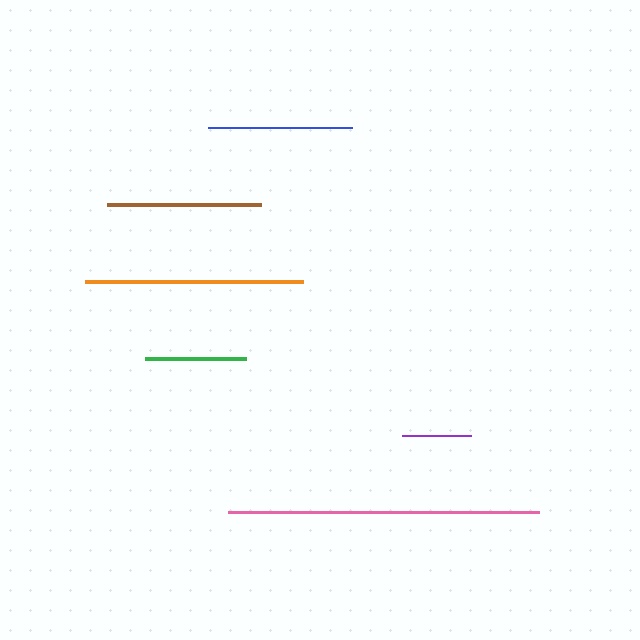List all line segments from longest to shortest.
From longest to shortest: pink, orange, brown, blue, green, purple.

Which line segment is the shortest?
The purple line is the shortest at approximately 69 pixels.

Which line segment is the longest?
The pink line is the longest at approximately 311 pixels.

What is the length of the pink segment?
The pink segment is approximately 311 pixels long.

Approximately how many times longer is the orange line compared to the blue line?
The orange line is approximately 1.5 times the length of the blue line.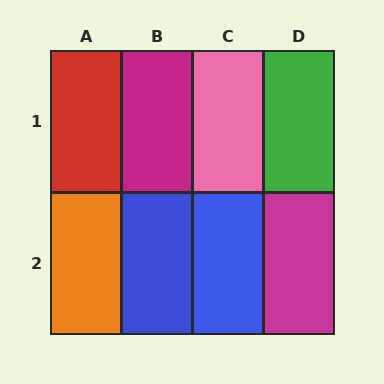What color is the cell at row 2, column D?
Magenta.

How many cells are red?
1 cell is red.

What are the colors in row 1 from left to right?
Red, magenta, pink, green.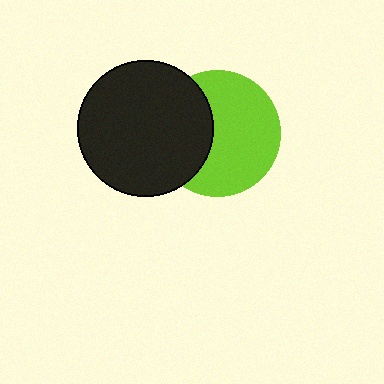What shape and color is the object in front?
The object in front is a black circle.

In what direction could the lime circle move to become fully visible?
The lime circle could move right. That would shift it out from behind the black circle entirely.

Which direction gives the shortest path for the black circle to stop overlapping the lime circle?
Moving left gives the shortest separation.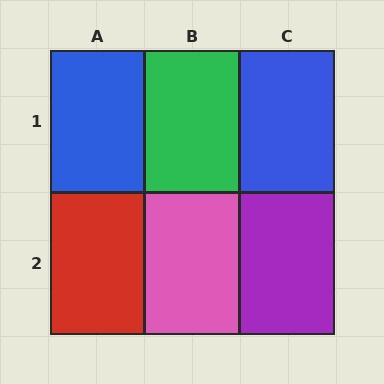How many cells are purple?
1 cell is purple.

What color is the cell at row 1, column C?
Blue.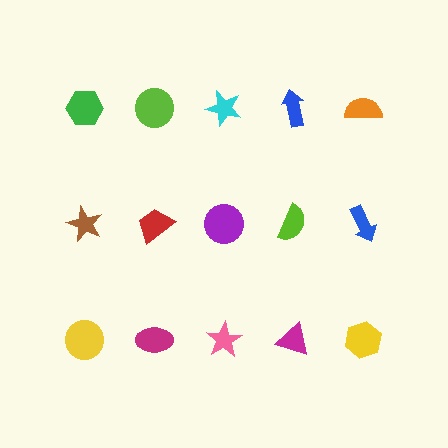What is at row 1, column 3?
A cyan star.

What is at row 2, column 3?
A purple circle.